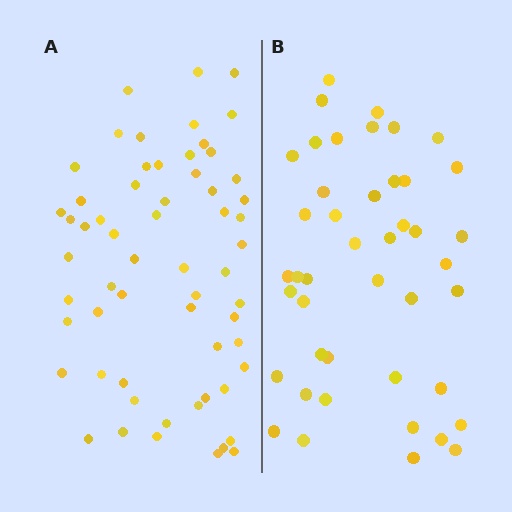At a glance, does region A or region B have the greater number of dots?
Region A (the left region) has more dots.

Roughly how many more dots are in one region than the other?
Region A has approximately 15 more dots than region B.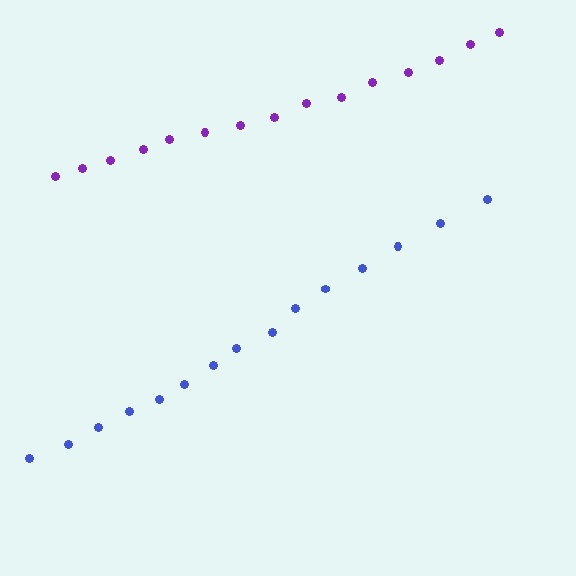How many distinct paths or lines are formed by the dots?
There are 2 distinct paths.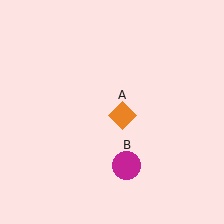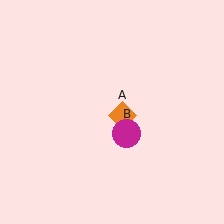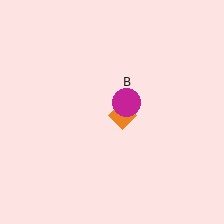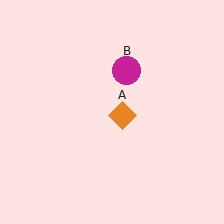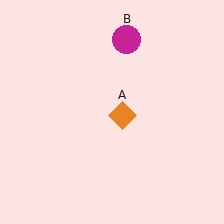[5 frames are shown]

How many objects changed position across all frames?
1 object changed position: magenta circle (object B).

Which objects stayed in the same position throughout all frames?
Orange diamond (object A) remained stationary.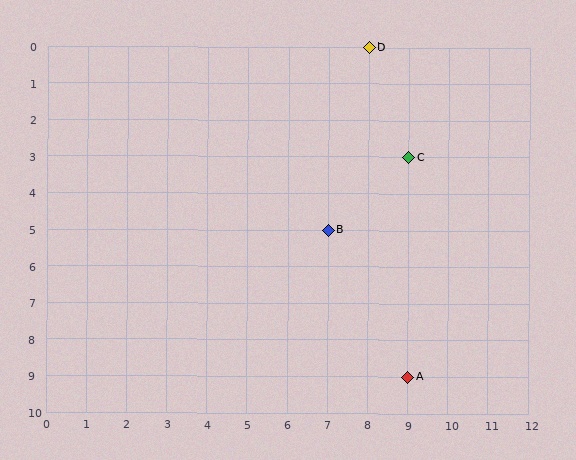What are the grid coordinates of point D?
Point D is at grid coordinates (8, 0).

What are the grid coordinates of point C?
Point C is at grid coordinates (9, 3).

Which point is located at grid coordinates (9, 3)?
Point C is at (9, 3).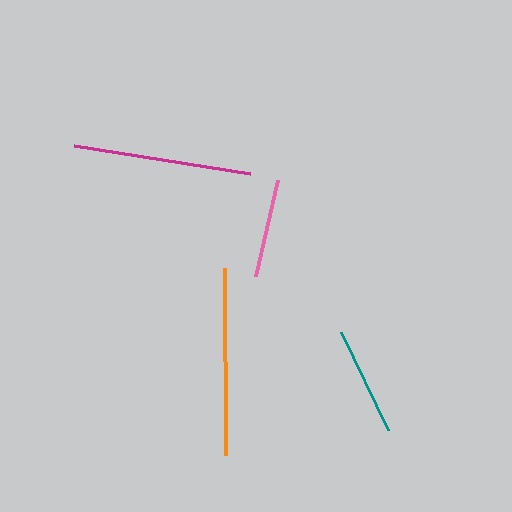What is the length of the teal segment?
The teal segment is approximately 109 pixels long.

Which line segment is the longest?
The orange line is the longest at approximately 188 pixels.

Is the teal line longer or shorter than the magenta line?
The magenta line is longer than the teal line.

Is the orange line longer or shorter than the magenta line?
The orange line is longer than the magenta line.